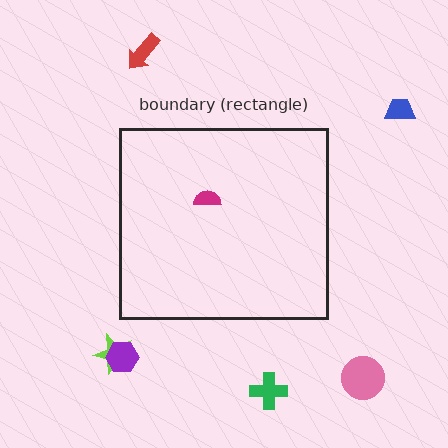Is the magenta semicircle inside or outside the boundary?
Inside.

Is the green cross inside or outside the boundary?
Outside.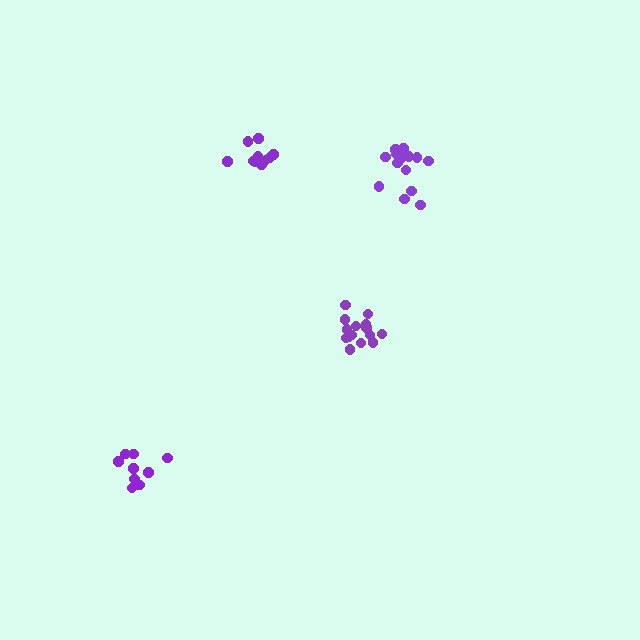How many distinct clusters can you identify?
There are 4 distinct clusters.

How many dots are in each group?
Group 1: 12 dots, Group 2: 15 dots, Group 3: 9 dots, Group 4: 15 dots (51 total).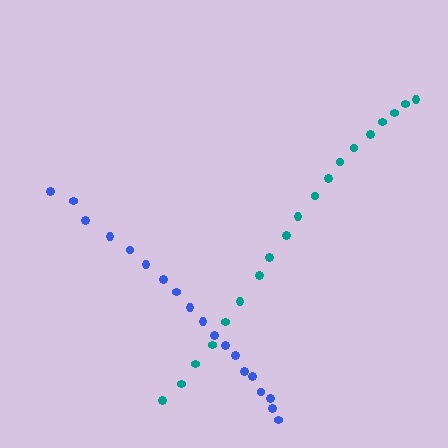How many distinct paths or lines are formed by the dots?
There are 2 distinct paths.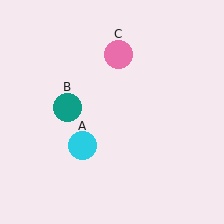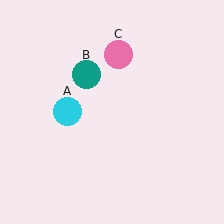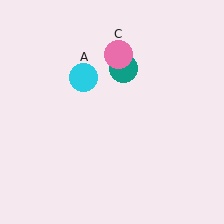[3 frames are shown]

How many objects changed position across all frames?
2 objects changed position: cyan circle (object A), teal circle (object B).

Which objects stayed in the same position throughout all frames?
Pink circle (object C) remained stationary.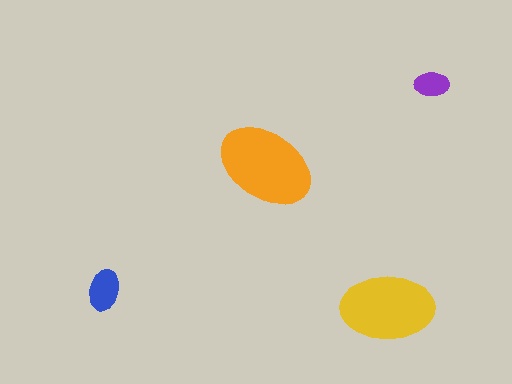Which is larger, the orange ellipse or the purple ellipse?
The orange one.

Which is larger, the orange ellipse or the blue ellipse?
The orange one.